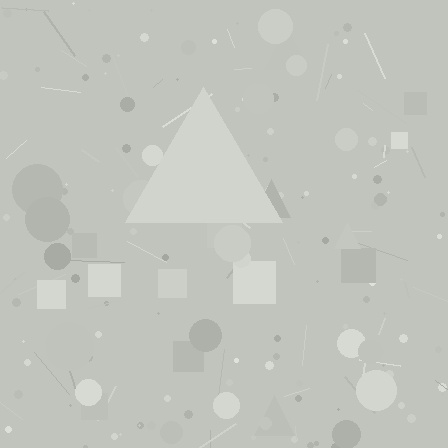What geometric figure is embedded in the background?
A triangle is embedded in the background.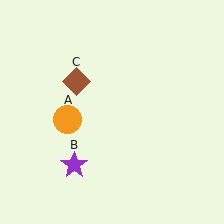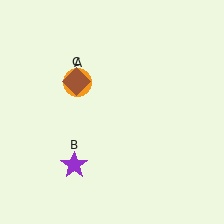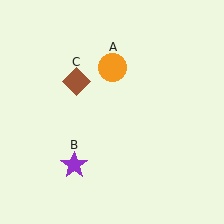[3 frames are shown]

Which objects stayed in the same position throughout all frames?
Purple star (object B) and brown diamond (object C) remained stationary.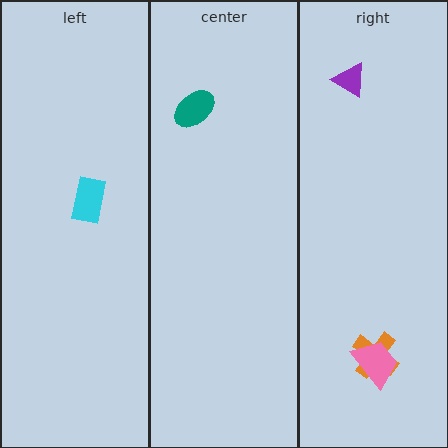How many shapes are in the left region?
1.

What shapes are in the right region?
The orange cross, the purple triangle, the pink trapezoid.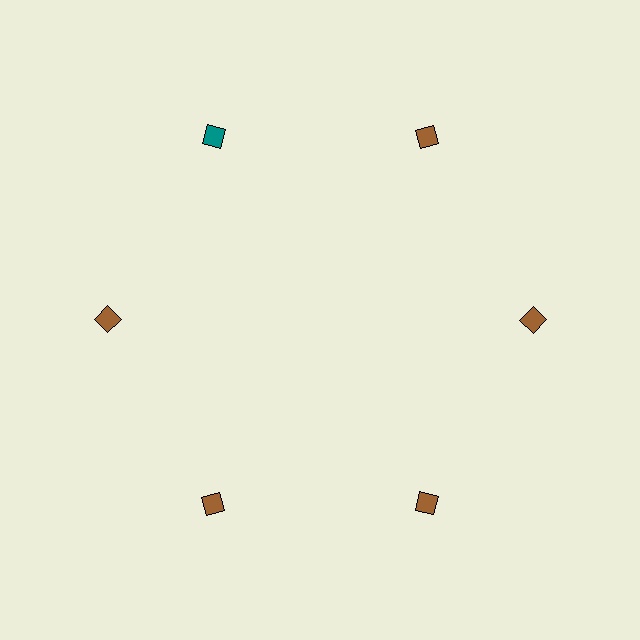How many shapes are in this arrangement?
There are 6 shapes arranged in a ring pattern.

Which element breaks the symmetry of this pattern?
The teal diamond at roughly the 11 o'clock position breaks the symmetry. All other shapes are brown diamonds.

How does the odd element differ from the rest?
It has a different color: teal instead of brown.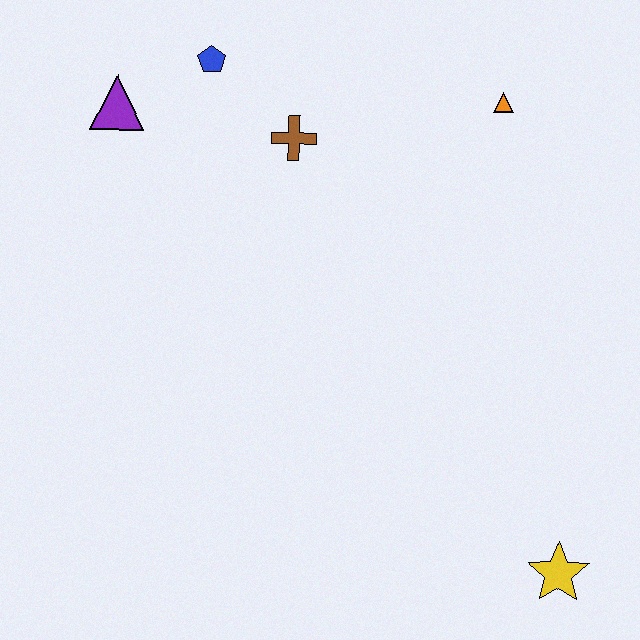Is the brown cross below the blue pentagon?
Yes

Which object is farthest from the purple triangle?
The yellow star is farthest from the purple triangle.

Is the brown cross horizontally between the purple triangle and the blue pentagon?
No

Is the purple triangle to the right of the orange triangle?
No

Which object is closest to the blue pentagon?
The purple triangle is closest to the blue pentagon.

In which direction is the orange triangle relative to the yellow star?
The orange triangle is above the yellow star.